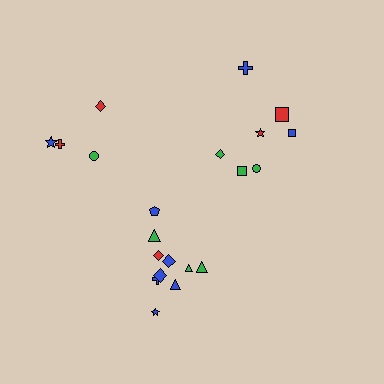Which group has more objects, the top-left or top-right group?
The top-right group.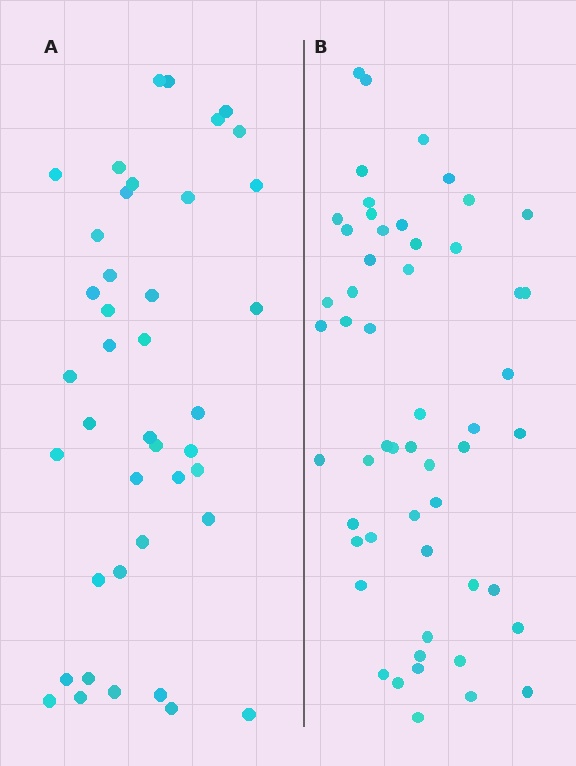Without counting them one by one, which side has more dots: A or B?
Region B (the right region) has more dots.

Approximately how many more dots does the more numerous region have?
Region B has approximately 15 more dots than region A.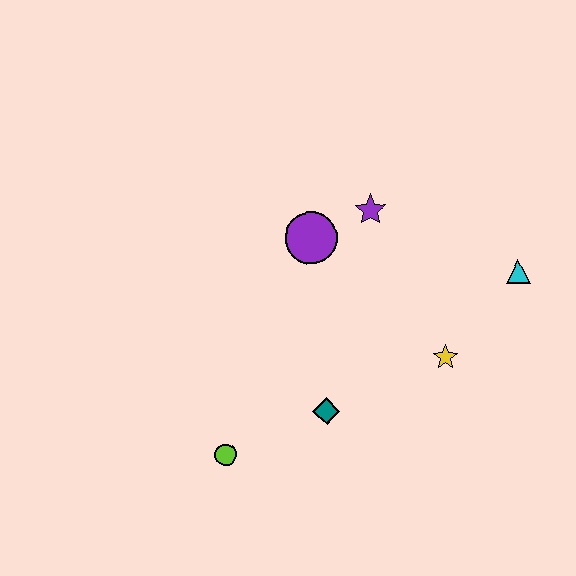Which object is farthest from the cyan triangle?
The lime circle is farthest from the cyan triangle.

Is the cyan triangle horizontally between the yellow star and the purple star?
No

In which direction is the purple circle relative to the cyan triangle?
The purple circle is to the left of the cyan triangle.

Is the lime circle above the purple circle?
No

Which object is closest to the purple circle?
The purple star is closest to the purple circle.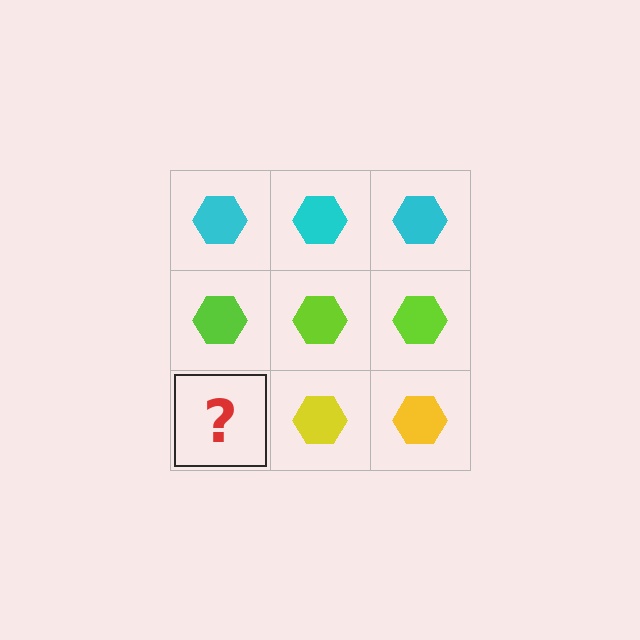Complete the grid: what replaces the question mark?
The question mark should be replaced with a yellow hexagon.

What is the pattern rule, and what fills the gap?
The rule is that each row has a consistent color. The gap should be filled with a yellow hexagon.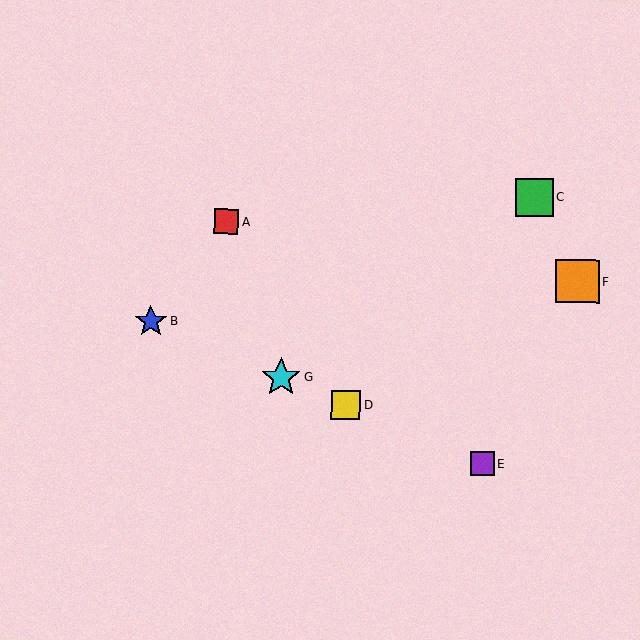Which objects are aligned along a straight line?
Objects B, D, E, G are aligned along a straight line.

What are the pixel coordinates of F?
Object F is at (578, 281).